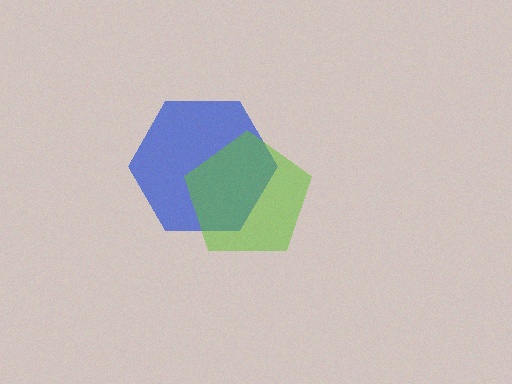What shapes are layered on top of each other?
The layered shapes are: a blue hexagon, a lime pentagon.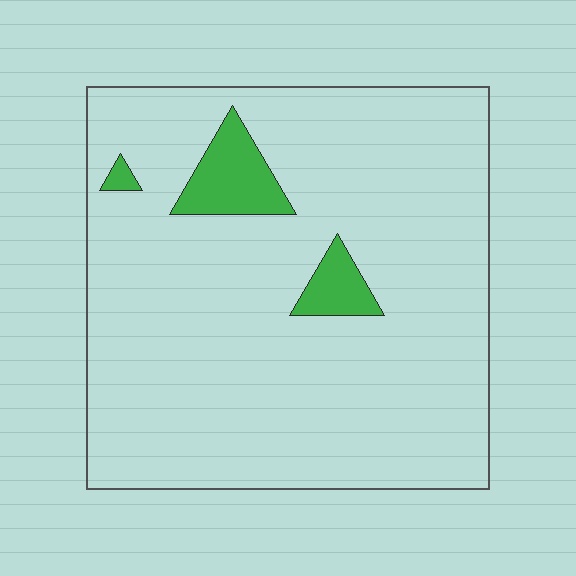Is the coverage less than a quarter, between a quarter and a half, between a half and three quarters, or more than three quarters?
Less than a quarter.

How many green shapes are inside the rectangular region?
3.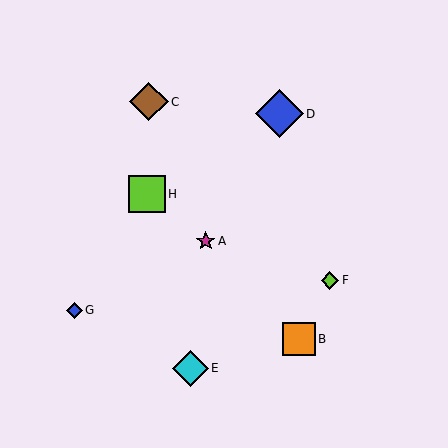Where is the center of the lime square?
The center of the lime square is at (147, 194).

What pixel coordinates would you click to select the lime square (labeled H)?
Click at (147, 194) to select the lime square H.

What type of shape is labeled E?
Shape E is a cyan diamond.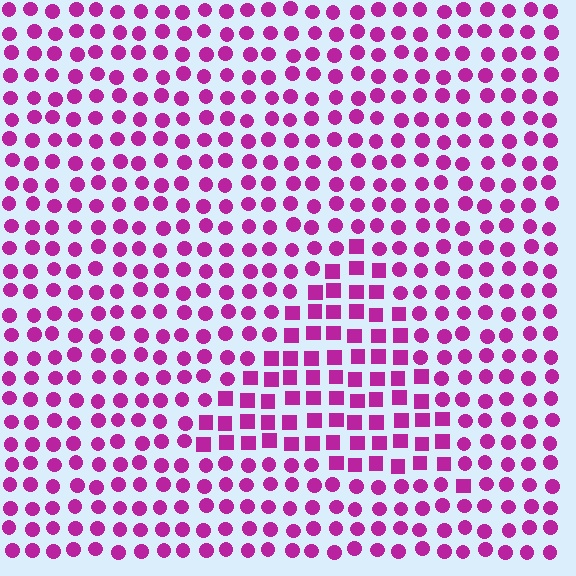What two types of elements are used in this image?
The image uses squares inside the triangle region and circles outside it.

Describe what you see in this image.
The image is filled with small magenta elements arranged in a uniform grid. A triangle-shaped region contains squares, while the surrounding area contains circles. The boundary is defined purely by the change in element shape.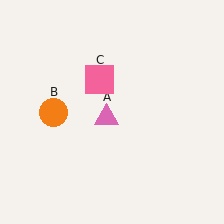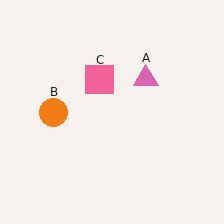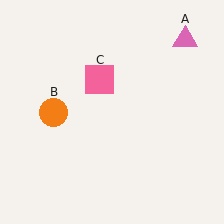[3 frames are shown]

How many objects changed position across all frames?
1 object changed position: pink triangle (object A).